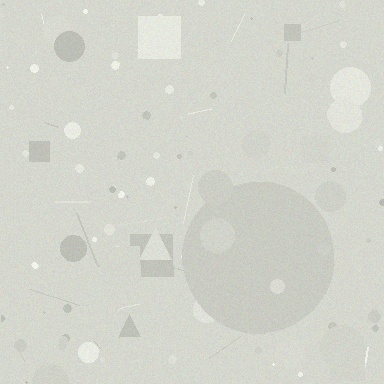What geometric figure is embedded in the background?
A circle is embedded in the background.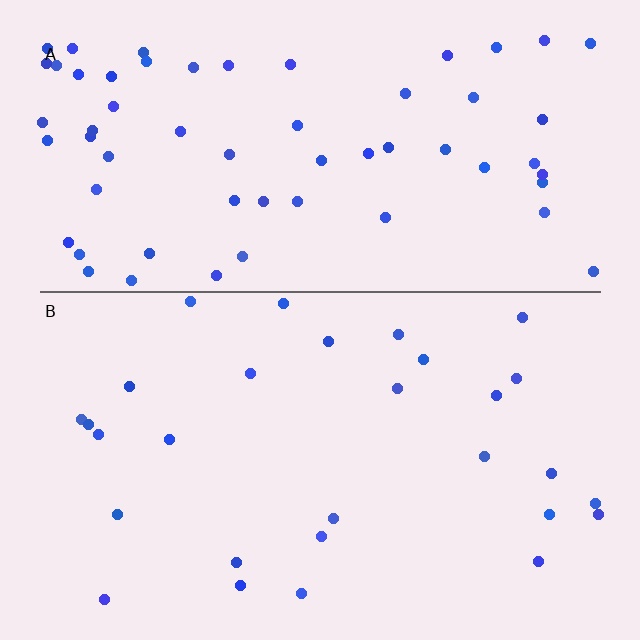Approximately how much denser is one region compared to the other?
Approximately 2.1× — region A over region B.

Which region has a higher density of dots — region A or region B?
A (the top).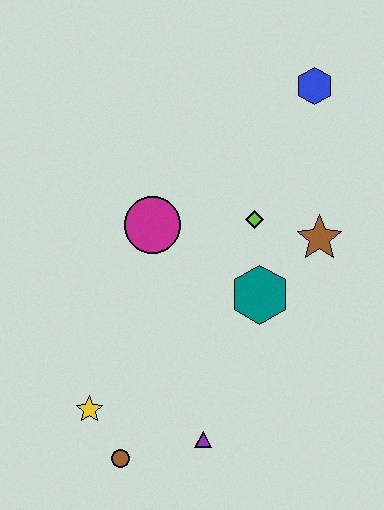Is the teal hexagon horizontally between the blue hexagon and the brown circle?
Yes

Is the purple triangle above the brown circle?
Yes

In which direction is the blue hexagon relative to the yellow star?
The blue hexagon is above the yellow star.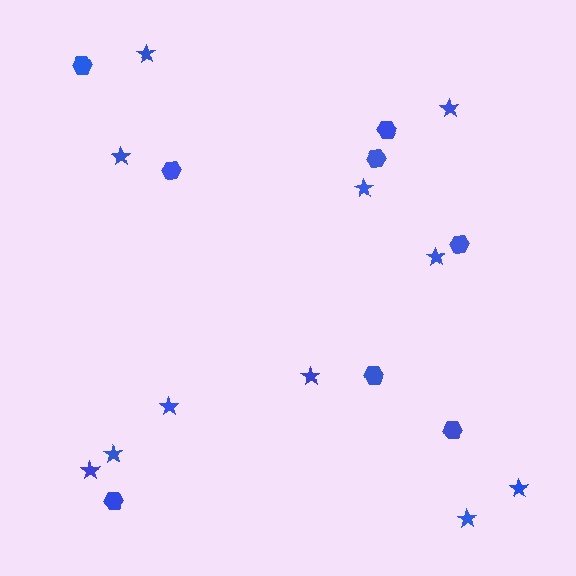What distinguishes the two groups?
There are 2 groups: one group of stars (11) and one group of hexagons (8).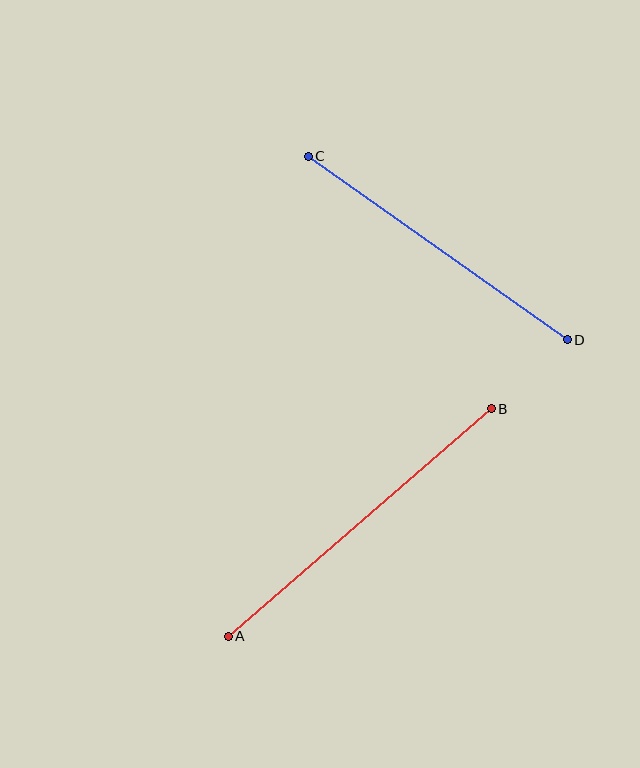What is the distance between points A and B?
The distance is approximately 348 pixels.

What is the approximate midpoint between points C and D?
The midpoint is at approximately (438, 248) pixels.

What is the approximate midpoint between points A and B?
The midpoint is at approximately (360, 523) pixels.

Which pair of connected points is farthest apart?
Points A and B are farthest apart.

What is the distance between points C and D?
The distance is approximately 317 pixels.